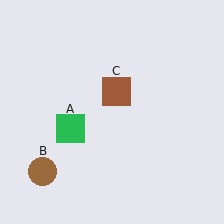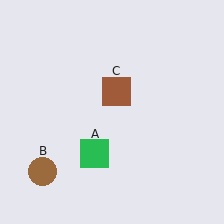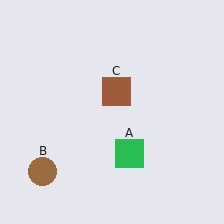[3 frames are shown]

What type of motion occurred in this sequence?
The green square (object A) rotated counterclockwise around the center of the scene.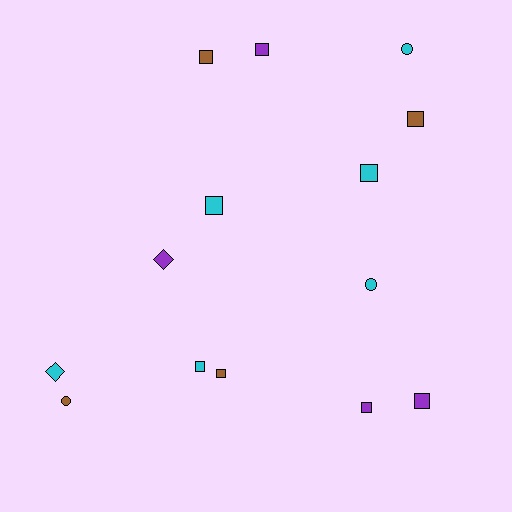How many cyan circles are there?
There are 2 cyan circles.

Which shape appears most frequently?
Square, with 9 objects.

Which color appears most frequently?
Cyan, with 6 objects.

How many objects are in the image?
There are 14 objects.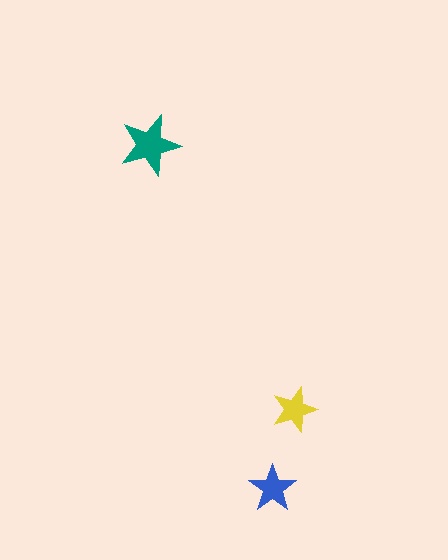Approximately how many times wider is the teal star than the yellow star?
About 1.5 times wider.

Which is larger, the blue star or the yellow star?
The blue one.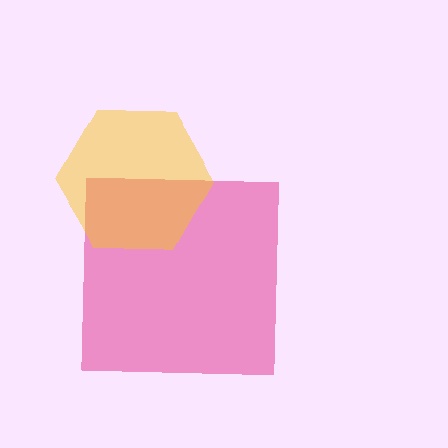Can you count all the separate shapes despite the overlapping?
Yes, there are 2 separate shapes.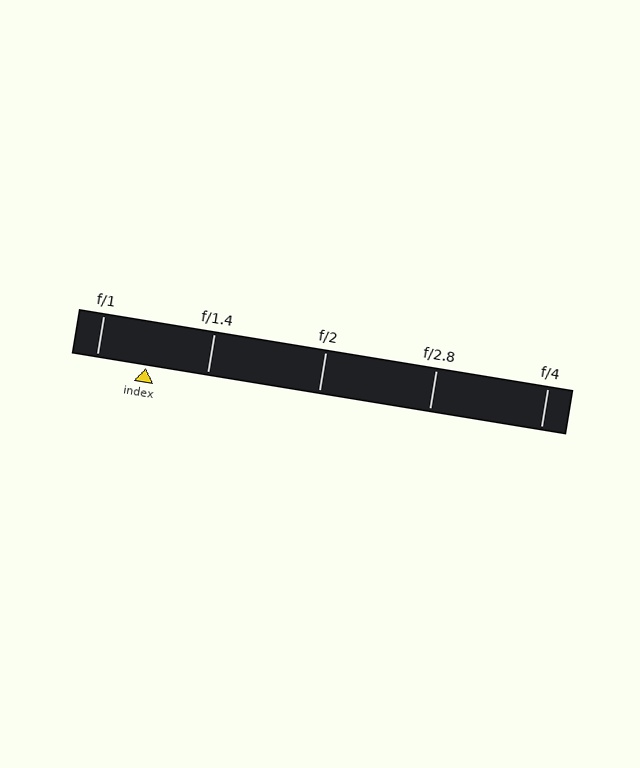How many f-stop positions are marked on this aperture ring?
There are 5 f-stop positions marked.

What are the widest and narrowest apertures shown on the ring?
The widest aperture shown is f/1 and the narrowest is f/4.